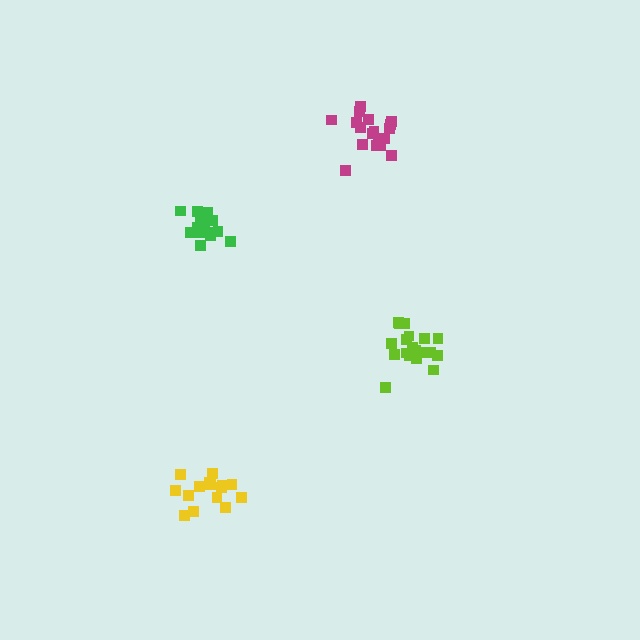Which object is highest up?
The magenta cluster is topmost.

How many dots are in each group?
Group 1: 19 dots, Group 2: 16 dots, Group 3: 18 dots, Group 4: 15 dots (68 total).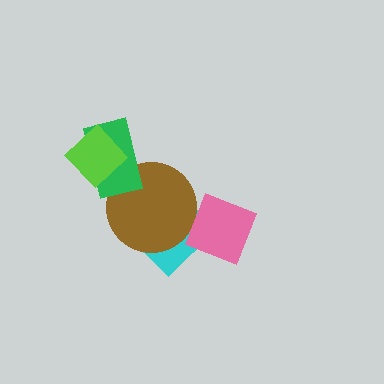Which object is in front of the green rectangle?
The lime diamond is in front of the green rectangle.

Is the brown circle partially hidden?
Yes, it is partially covered by another shape.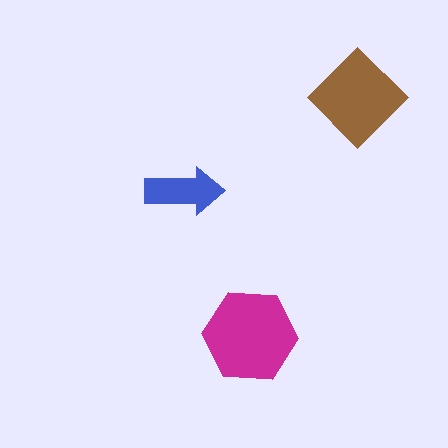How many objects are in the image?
There are 3 objects in the image.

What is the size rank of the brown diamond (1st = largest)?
2nd.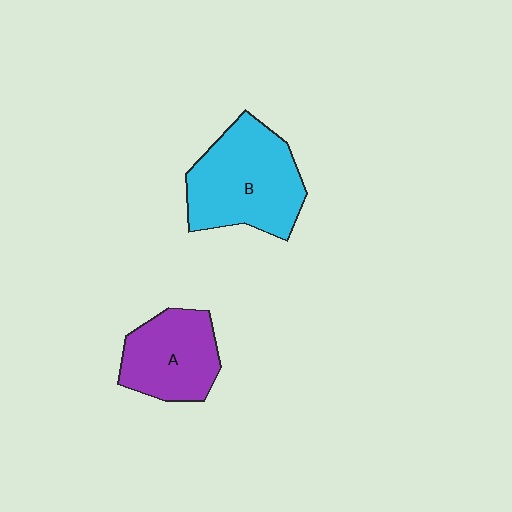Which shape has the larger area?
Shape B (cyan).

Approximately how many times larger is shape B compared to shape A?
Approximately 1.4 times.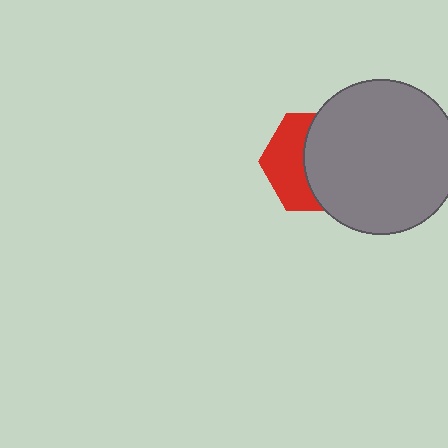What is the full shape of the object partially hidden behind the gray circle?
The partially hidden object is a red hexagon.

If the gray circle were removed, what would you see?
You would see the complete red hexagon.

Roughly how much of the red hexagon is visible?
A small part of it is visible (roughly 43%).